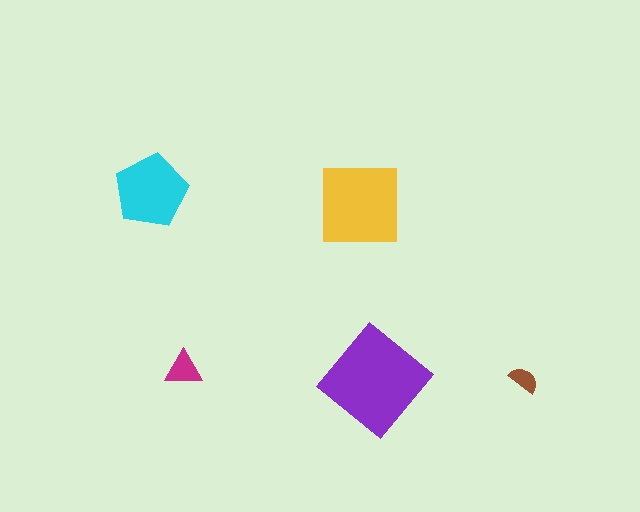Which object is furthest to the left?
The cyan pentagon is leftmost.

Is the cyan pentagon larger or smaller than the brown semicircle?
Larger.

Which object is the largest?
The purple diamond.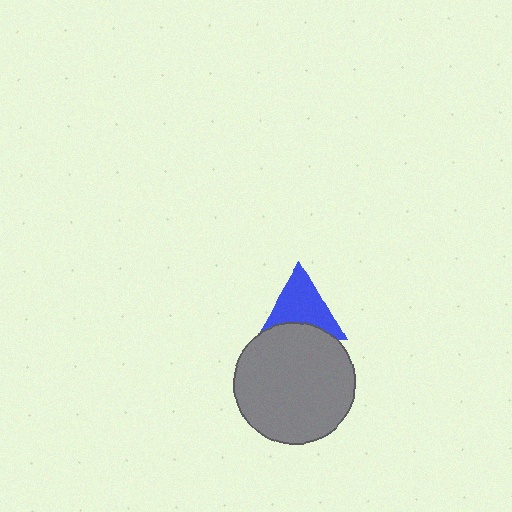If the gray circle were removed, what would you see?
You would see the complete blue triangle.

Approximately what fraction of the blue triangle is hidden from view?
Roughly 33% of the blue triangle is hidden behind the gray circle.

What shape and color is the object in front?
The object in front is a gray circle.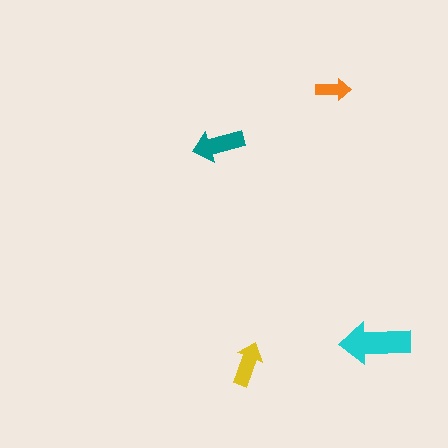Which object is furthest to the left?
The teal arrow is leftmost.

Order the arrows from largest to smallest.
the cyan one, the teal one, the yellow one, the orange one.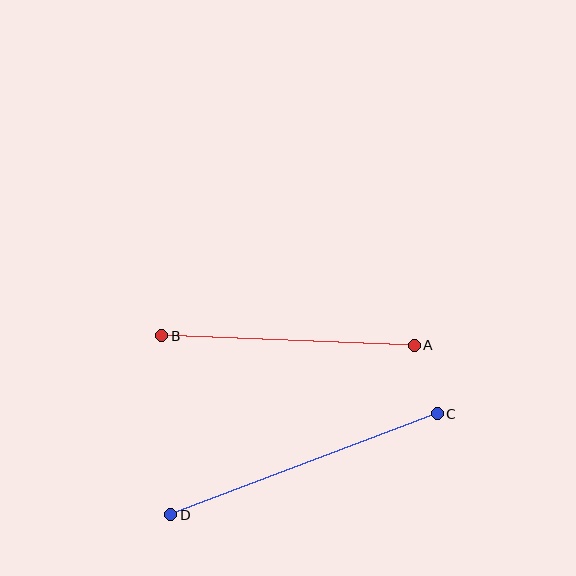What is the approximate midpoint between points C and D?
The midpoint is at approximately (304, 464) pixels.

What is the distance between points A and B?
The distance is approximately 253 pixels.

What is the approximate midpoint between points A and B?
The midpoint is at approximately (288, 340) pixels.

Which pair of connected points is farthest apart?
Points C and D are farthest apart.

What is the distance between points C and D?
The distance is approximately 285 pixels.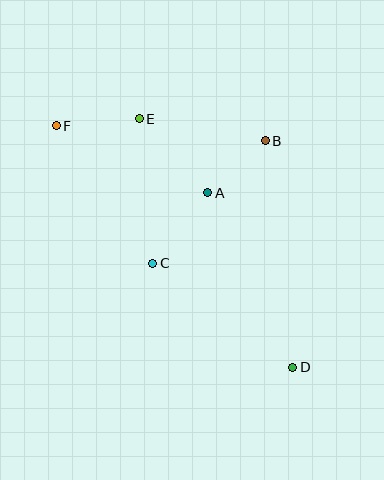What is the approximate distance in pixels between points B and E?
The distance between B and E is approximately 128 pixels.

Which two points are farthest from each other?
Points D and F are farthest from each other.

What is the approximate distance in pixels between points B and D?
The distance between B and D is approximately 229 pixels.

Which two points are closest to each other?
Points A and B are closest to each other.